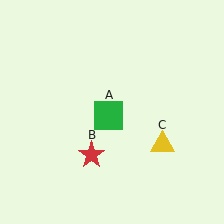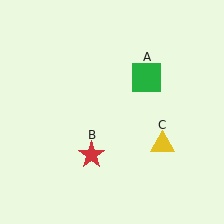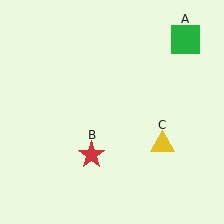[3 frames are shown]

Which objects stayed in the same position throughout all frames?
Red star (object B) and yellow triangle (object C) remained stationary.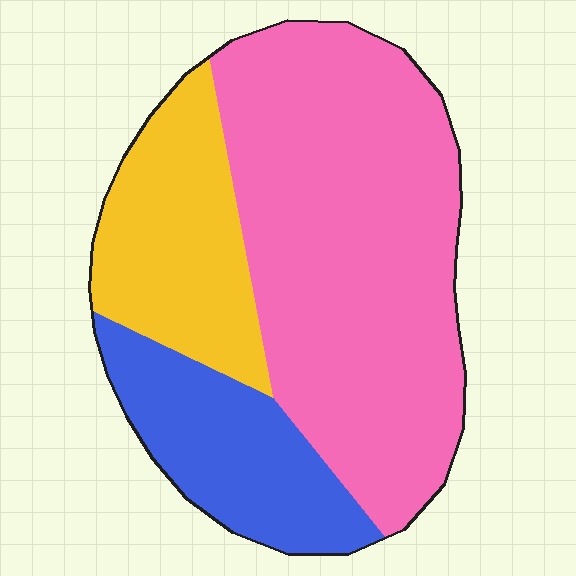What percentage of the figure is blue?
Blue takes up about one fifth (1/5) of the figure.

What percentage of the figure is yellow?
Yellow takes up about one fifth (1/5) of the figure.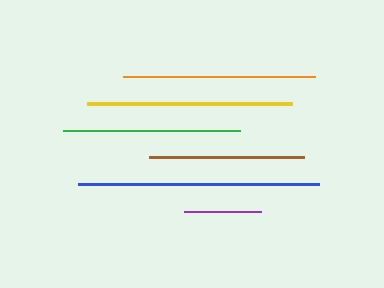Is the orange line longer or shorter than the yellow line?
The yellow line is longer than the orange line.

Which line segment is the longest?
The blue line is the longest at approximately 241 pixels.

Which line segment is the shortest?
The purple line is the shortest at approximately 78 pixels.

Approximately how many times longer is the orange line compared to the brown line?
The orange line is approximately 1.2 times the length of the brown line.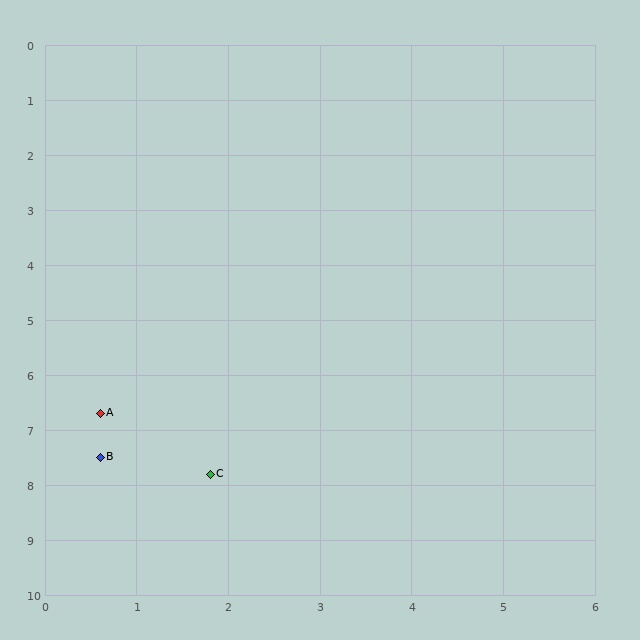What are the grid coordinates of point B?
Point B is at approximately (0.6, 7.5).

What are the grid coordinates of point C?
Point C is at approximately (1.8, 7.8).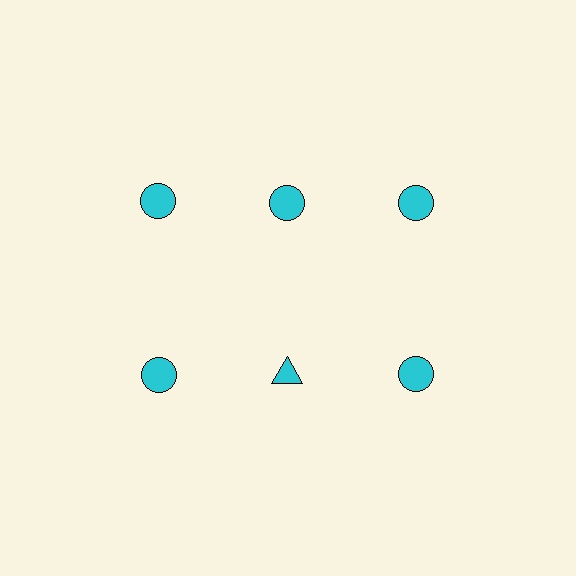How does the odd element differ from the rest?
It has a different shape: triangle instead of circle.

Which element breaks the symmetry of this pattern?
The cyan triangle in the second row, second from left column breaks the symmetry. All other shapes are cyan circles.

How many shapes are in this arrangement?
There are 6 shapes arranged in a grid pattern.